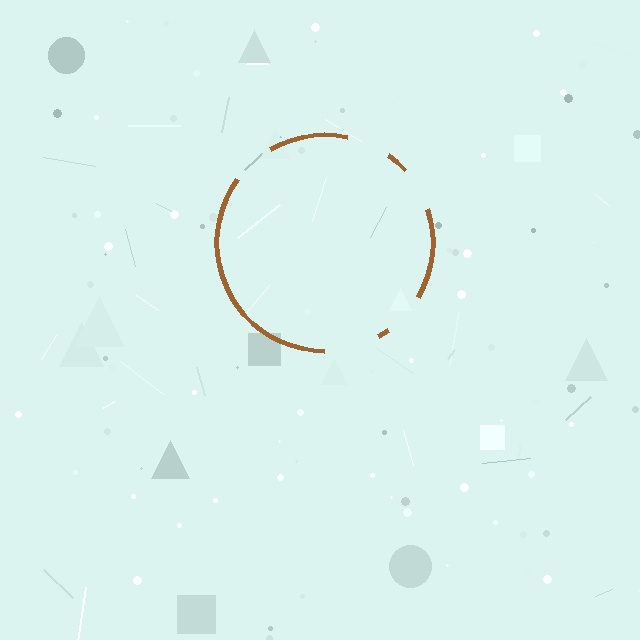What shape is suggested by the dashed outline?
The dashed outline suggests a circle.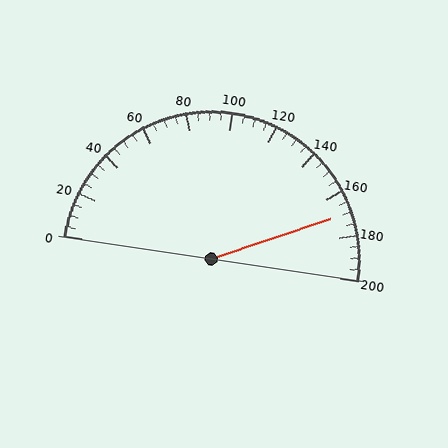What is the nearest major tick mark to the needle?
The nearest major tick mark is 160.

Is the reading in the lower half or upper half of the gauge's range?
The reading is in the upper half of the range (0 to 200).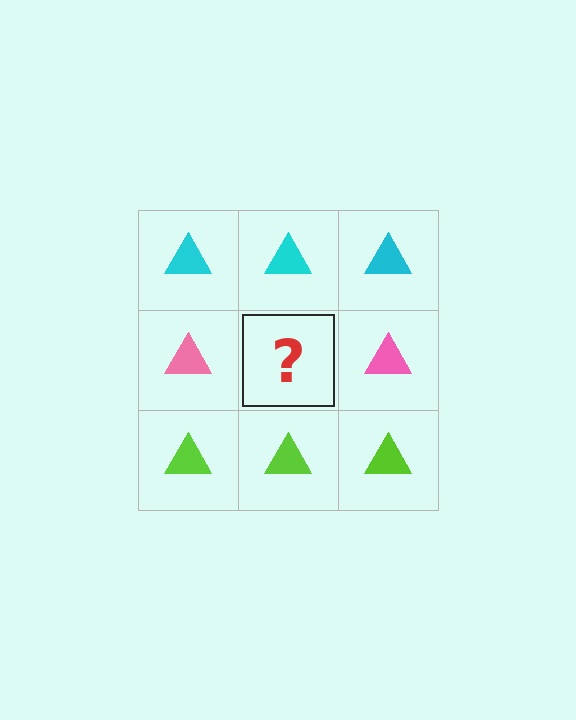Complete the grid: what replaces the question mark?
The question mark should be replaced with a pink triangle.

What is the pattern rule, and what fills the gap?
The rule is that each row has a consistent color. The gap should be filled with a pink triangle.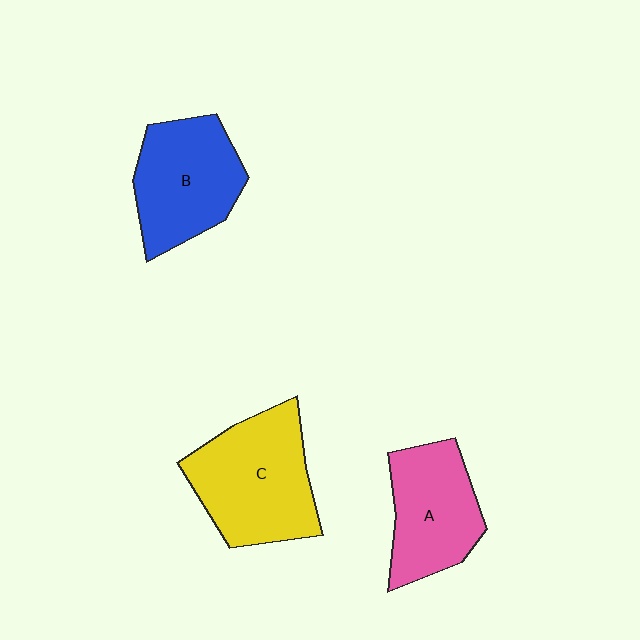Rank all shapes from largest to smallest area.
From largest to smallest: C (yellow), B (blue), A (pink).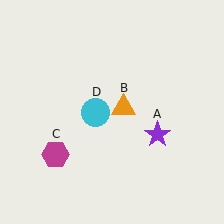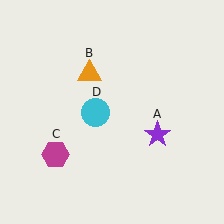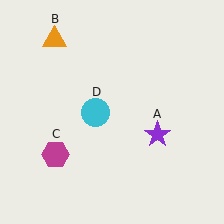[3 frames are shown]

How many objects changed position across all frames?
1 object changed position: orange triangle (object B).